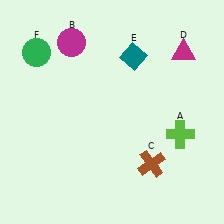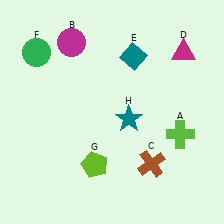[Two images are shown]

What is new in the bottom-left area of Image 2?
A lime pentagon (G) was added in the bottom-left area of Image 2.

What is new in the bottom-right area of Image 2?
A teal star (H) was added in the bottom-right area of Image 2.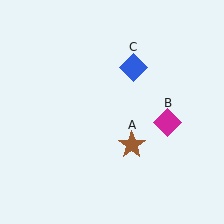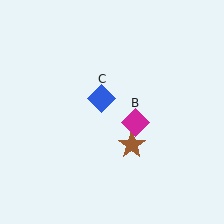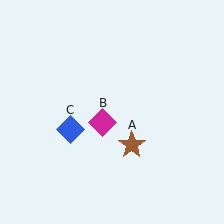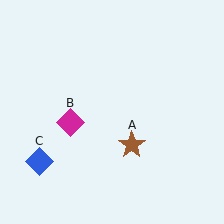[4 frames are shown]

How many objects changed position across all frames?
2 objects changed position: magenta diamond (object B), blue diamond (object C).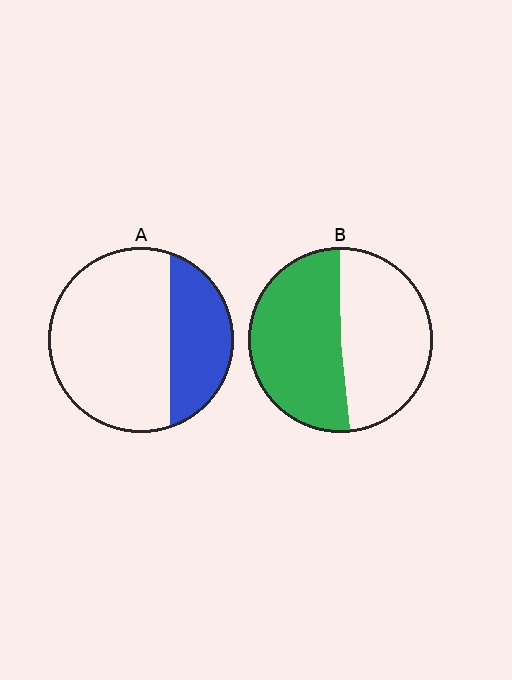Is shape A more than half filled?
No.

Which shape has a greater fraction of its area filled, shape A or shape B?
Shape B.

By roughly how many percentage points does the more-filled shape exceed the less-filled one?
By roughly 20 percentage points (B over A).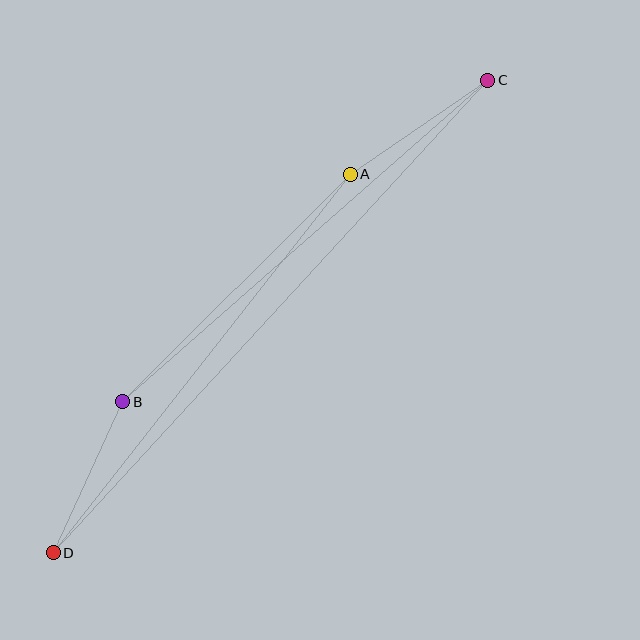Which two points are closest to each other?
Points B and D are closest to each other.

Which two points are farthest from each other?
Points C and D are farthest from each other.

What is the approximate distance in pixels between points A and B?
The distance between A and B is approximately 321 pixels.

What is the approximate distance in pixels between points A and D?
The distance between A and D is approximately 481 pixels.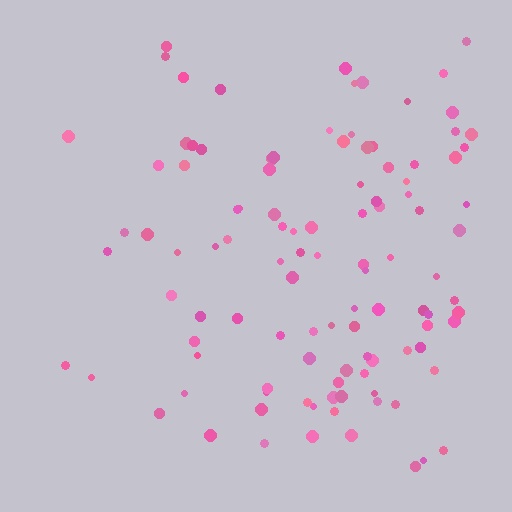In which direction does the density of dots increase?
From left to right, with the right side densest.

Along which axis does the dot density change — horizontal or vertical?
Horizontal.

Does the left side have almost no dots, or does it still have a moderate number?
Still a moderate number, just noticeably fewer than the right.